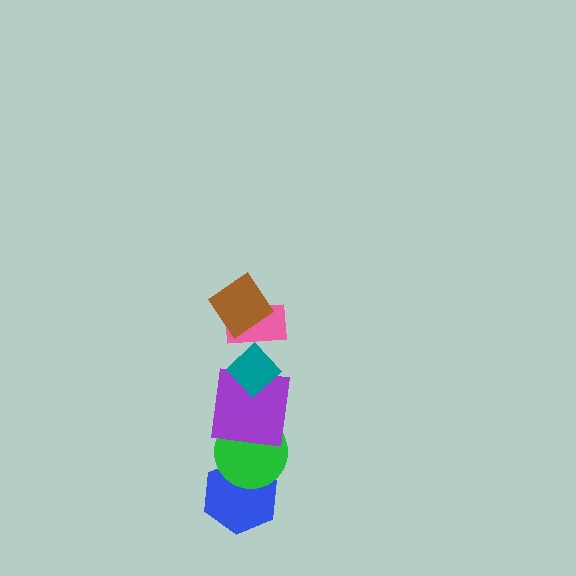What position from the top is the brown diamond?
The brown diamond is 1st from the top.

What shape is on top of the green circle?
The purple square is on top of the green circle.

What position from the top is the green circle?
The green circle is 5th from the top.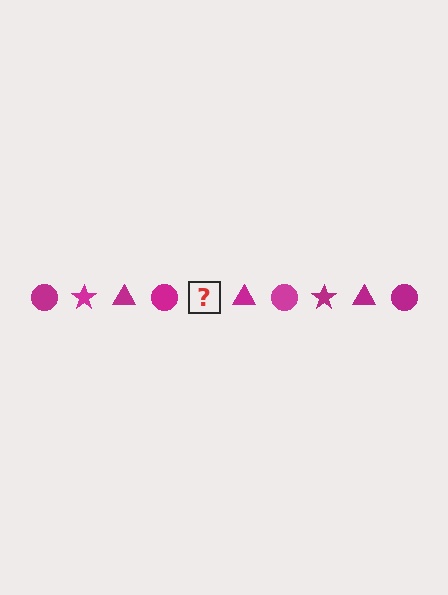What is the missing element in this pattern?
The missing element is a magenta star.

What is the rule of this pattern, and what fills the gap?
The rule is that the pattern cycles through circle, star, triangle shapes in magenta. The gap should be filled with a magenta star.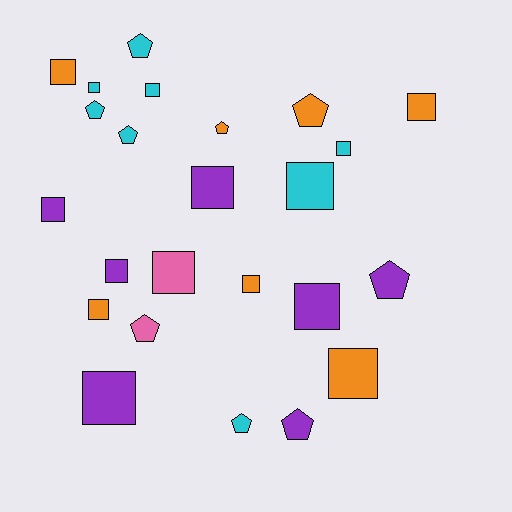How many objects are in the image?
There are 24 objects.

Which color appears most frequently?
Cyan, with 8 objects.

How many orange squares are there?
There are 5 orange squares.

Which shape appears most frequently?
Square, with 15 objects.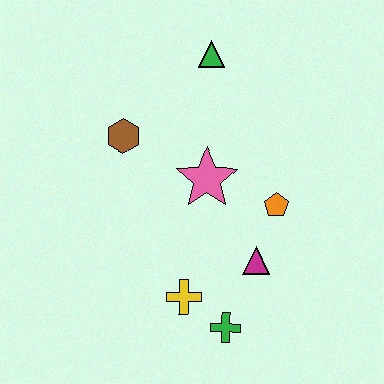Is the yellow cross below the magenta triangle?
Yes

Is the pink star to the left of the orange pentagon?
Yes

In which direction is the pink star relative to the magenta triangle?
The pink star is above the magenta triangle.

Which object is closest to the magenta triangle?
The orange pentagon is closest to the magenta triangle.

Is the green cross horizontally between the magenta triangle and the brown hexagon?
Yes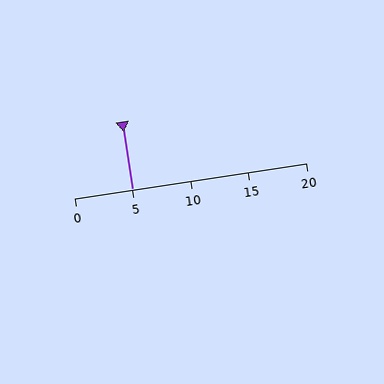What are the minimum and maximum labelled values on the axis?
The axis runs from 0 to 20.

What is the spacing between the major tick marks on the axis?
The major ticks are spaced 5 apart.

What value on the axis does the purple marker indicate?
The marker indicates approximately 5.